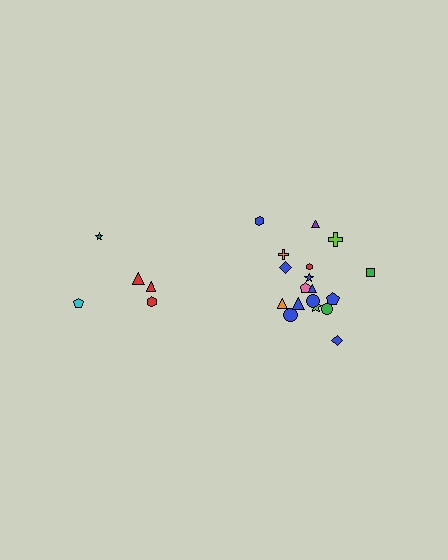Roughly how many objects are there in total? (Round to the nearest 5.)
Roughly 25 objects in total.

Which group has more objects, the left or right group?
The right group.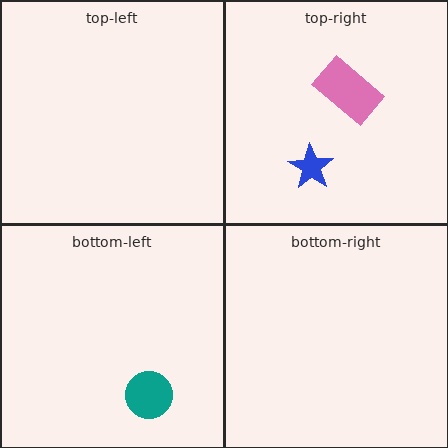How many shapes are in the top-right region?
2.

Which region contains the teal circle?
The bottom-left region.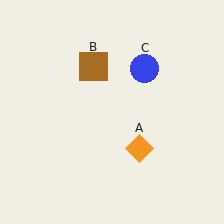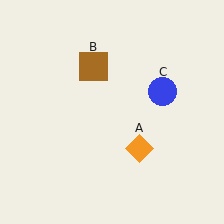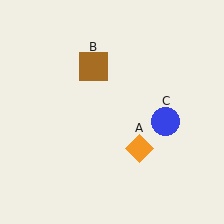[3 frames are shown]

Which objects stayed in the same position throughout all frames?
Orange diamond (object A) and brown square (object B) remained stationary.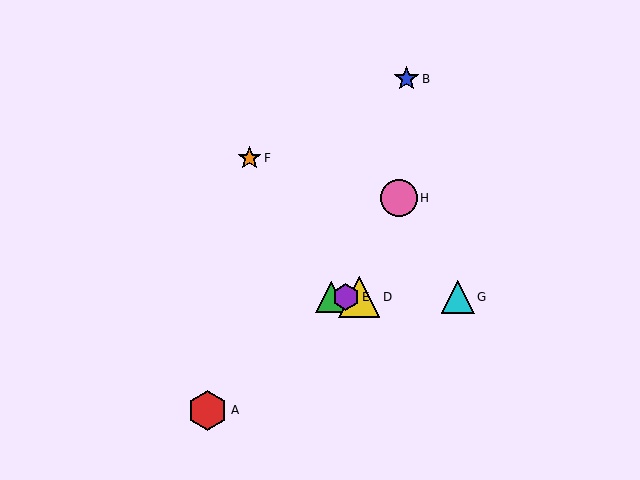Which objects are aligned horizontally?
Objects C, D, E, G are aligned horizontally.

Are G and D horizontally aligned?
Yes, both are at y≈297.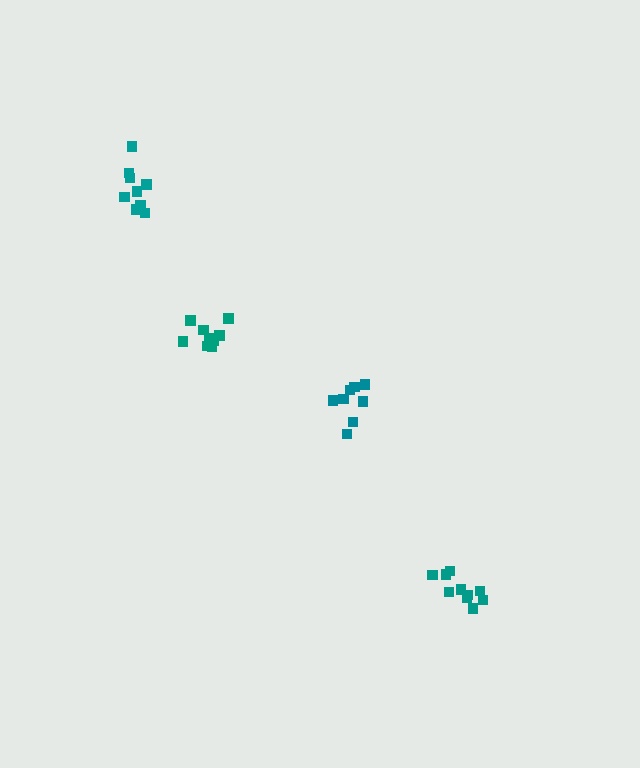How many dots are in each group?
Group 1: 8 dots, Group 2: 9 dots, Group 3: 9 dots, Group 4: 10 dots (36 total).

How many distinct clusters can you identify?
There are 4 distinct clusters.